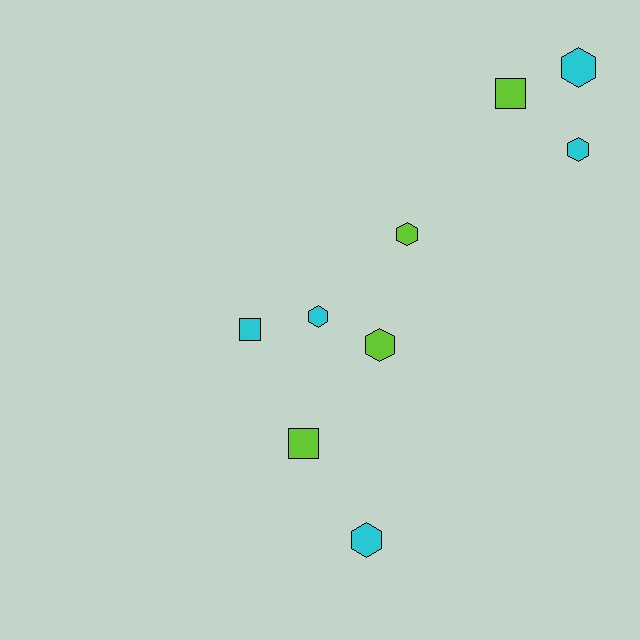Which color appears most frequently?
Cyan, with 5 objects.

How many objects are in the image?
There are 9 objects.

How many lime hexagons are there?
There are 2 lime hexagons.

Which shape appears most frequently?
Hexagon, with 6 objects.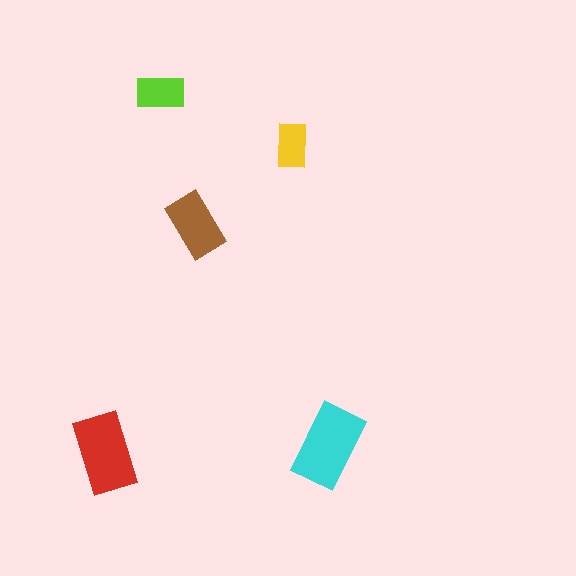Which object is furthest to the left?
The red rectangle is leftmost.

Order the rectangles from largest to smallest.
the cyan one, the red one, the brown one, the lime one, the yellow one.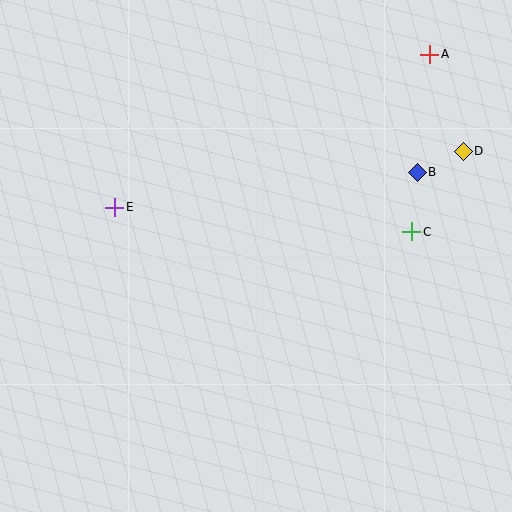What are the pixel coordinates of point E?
Point E is at (115, 207).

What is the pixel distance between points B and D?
The distance between B and D is 51 pixels.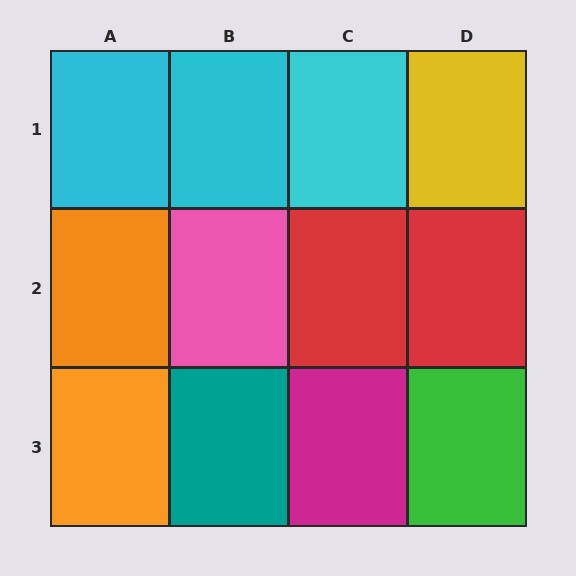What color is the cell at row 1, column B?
Cyan.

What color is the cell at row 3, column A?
Orange.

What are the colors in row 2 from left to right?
Orange, pink, red, red.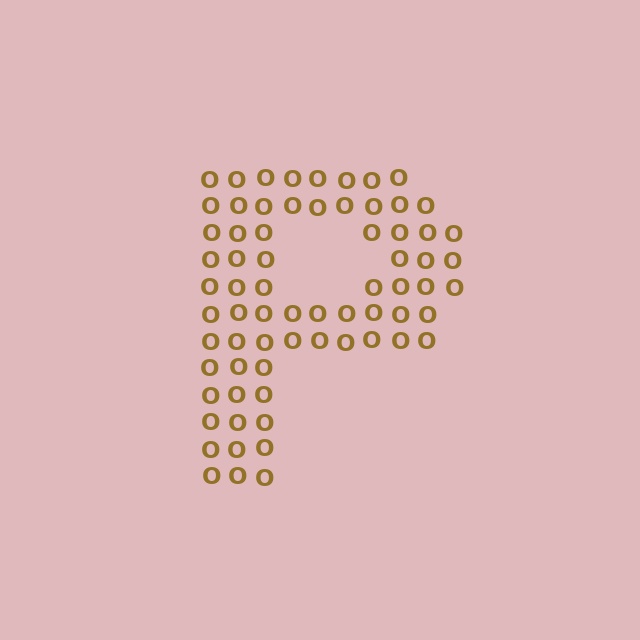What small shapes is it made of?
It is made of small letter O's.